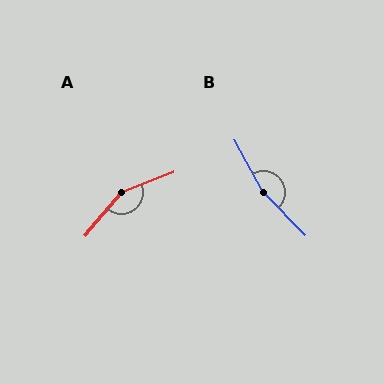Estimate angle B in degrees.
Approximately 164 degrees.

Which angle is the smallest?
A, at approximately 151 degrees.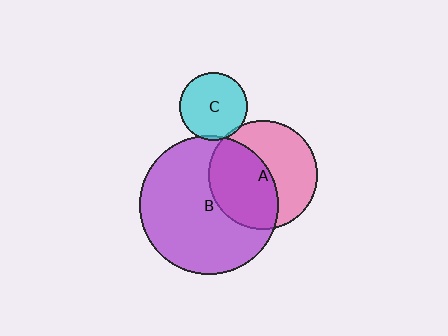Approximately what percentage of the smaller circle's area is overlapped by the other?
Approximately 5%.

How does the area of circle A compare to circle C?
Approximately 2.6 times.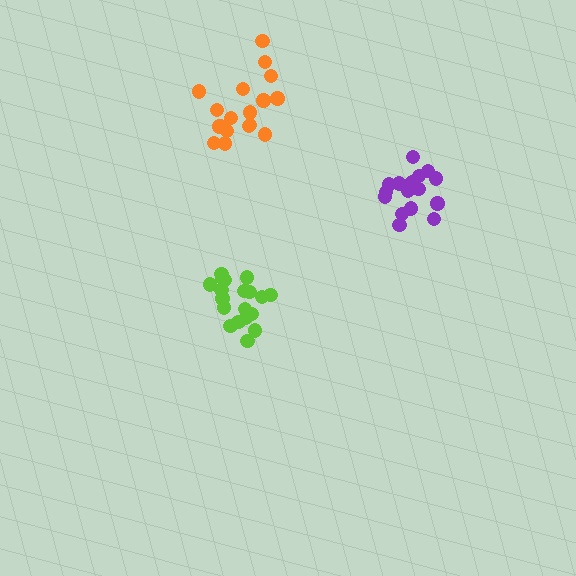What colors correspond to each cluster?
The clusters are colored: lime, orange, purple.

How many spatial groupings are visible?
There are 3 spatial groupings.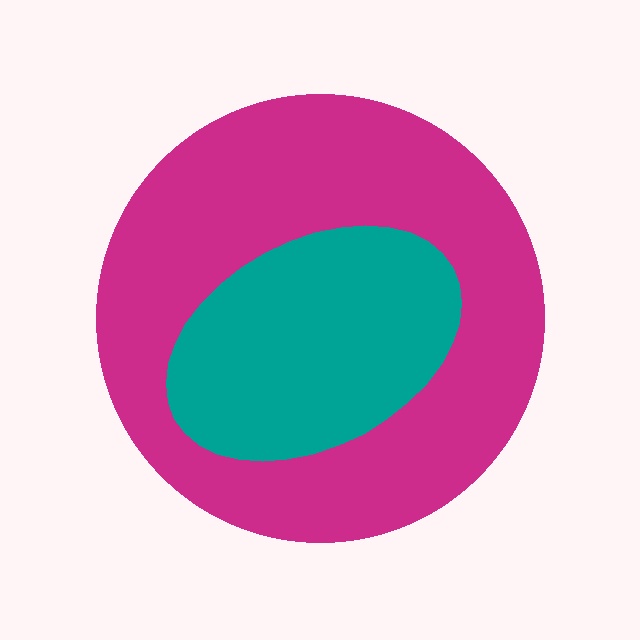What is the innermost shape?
The teal ellipse.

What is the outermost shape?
The magenta circle.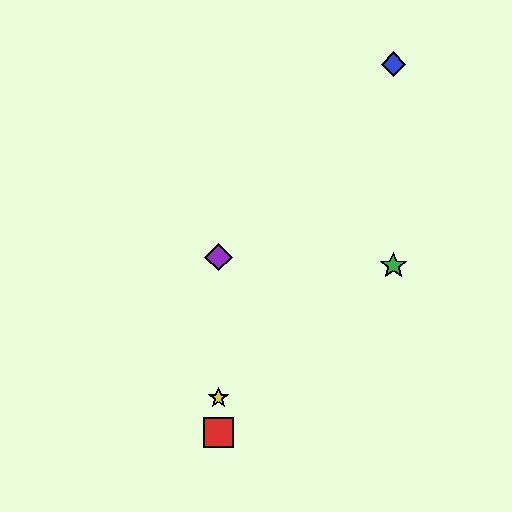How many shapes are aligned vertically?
3 shapes (the red square, the yellow star, the purple diamond) are aligned vertically.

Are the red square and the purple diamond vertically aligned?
Yes, both are at x≈219.